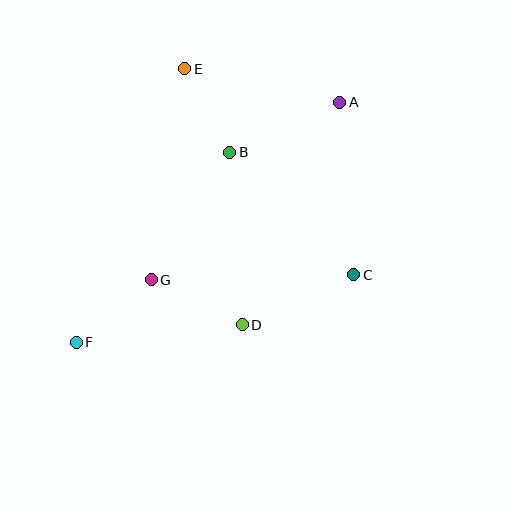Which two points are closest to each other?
Points B and E are closest to each other.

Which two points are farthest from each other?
Points A and F are farthest from each other.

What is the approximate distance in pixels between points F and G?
The distance between F and G is approximately 98 pixels.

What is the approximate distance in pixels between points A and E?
The distance between A and E is approximately 158 pixels.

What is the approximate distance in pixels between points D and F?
The distance between D and F is approximately 167 pixels.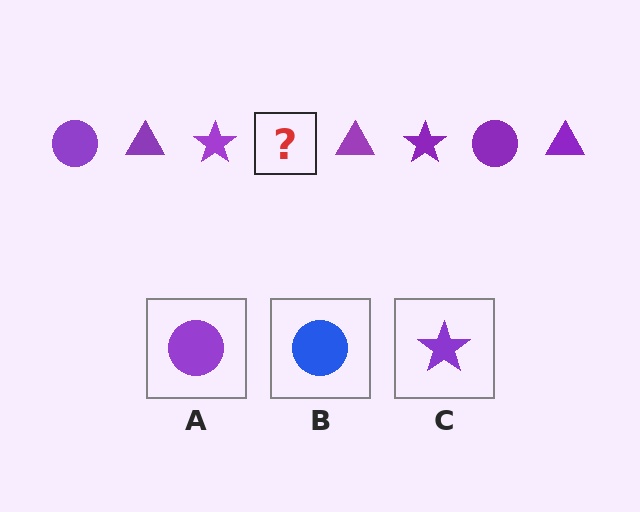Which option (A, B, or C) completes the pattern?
A.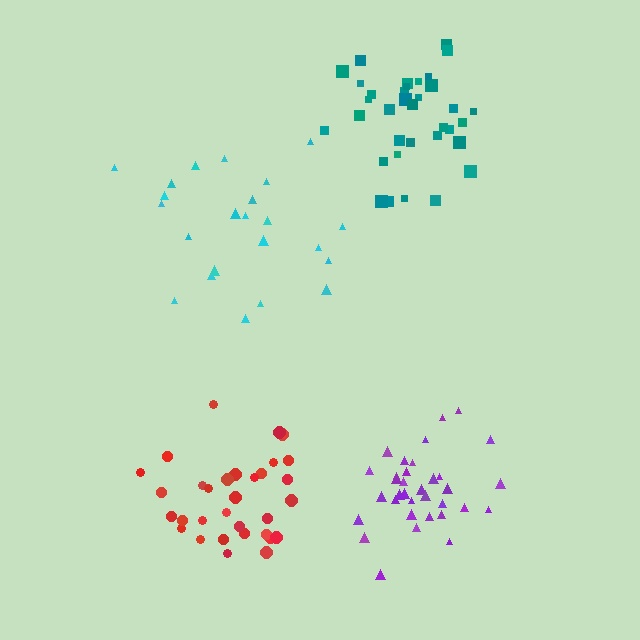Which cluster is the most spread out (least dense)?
Cyan.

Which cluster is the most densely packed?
Purple.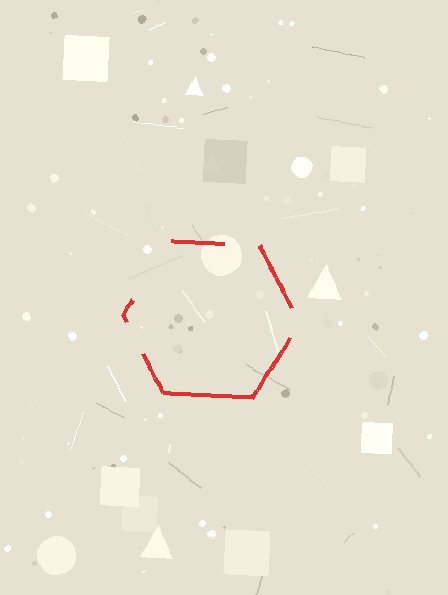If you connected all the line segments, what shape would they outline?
They would outline a hexagon.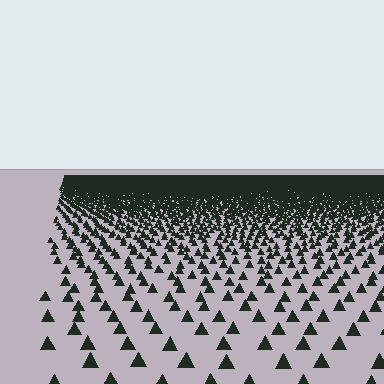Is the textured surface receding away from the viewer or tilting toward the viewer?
The surface is receding away from the viewer. Texture elements get smaller and denser toward the top.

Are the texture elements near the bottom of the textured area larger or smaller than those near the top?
Larger. Near the bottom, elements are closer to the viewer and appear at a bigger on-screen size.